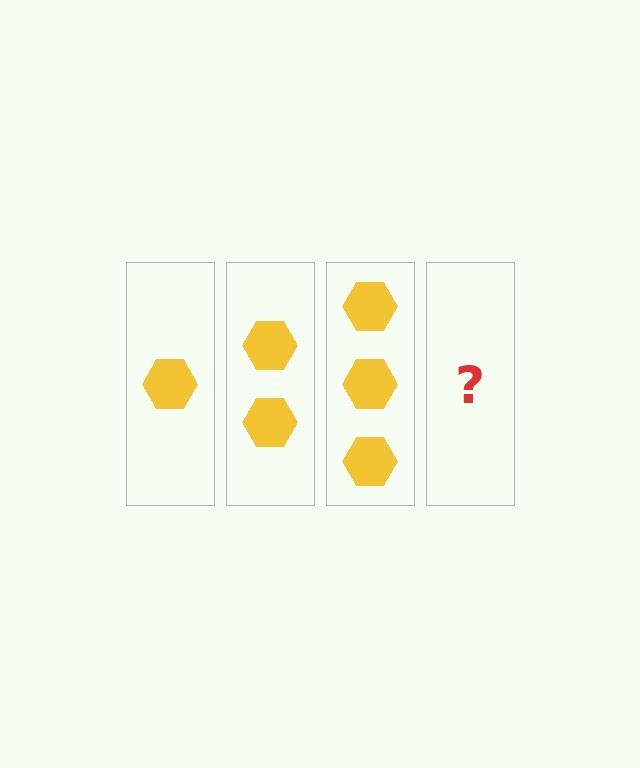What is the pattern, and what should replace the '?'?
The pattern is that each step adds one more hexagon. The '?' should be 4 hexagons.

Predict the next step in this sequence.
The next step is 4 hexagons.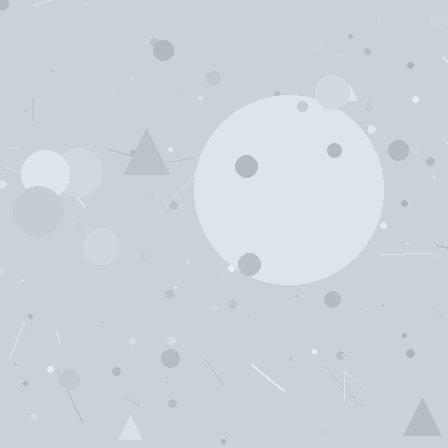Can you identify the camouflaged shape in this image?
The camouflaged shape is a circle.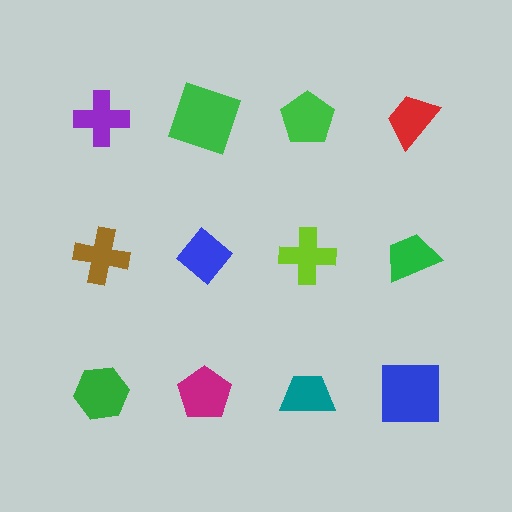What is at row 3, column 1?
A green hexagon.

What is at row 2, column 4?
A green trapezoid.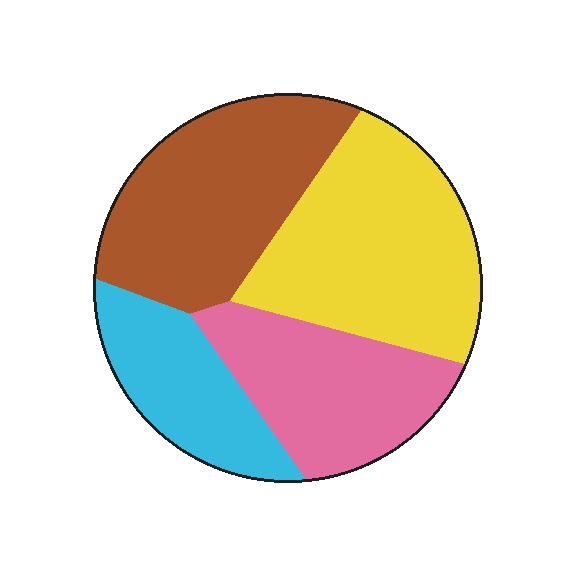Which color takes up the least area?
Cyan, at roughly 15%.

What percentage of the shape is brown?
Brown takes up between a quarter and a half of the shape.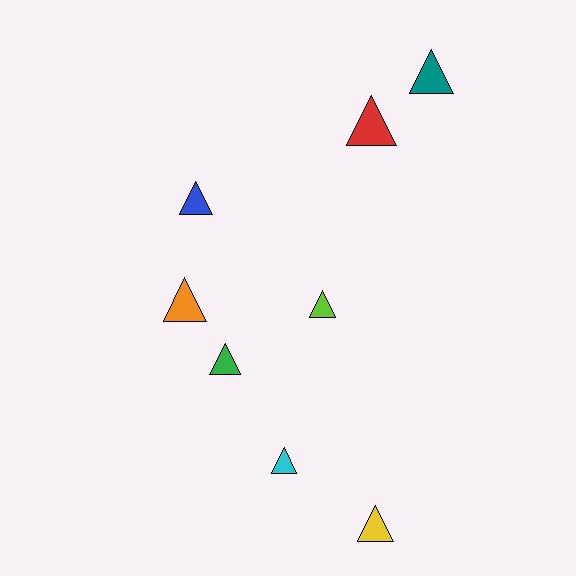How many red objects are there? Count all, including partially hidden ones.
There is 1 red object.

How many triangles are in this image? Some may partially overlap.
There are 8 triangles.